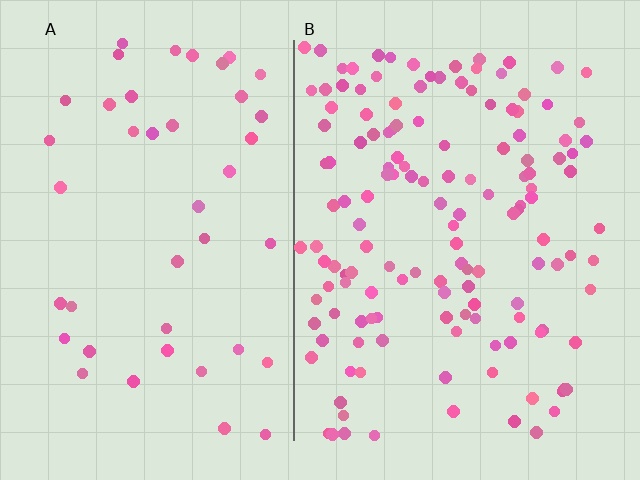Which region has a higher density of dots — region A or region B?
B (the right).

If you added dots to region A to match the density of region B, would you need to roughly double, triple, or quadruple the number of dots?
Approximately triple.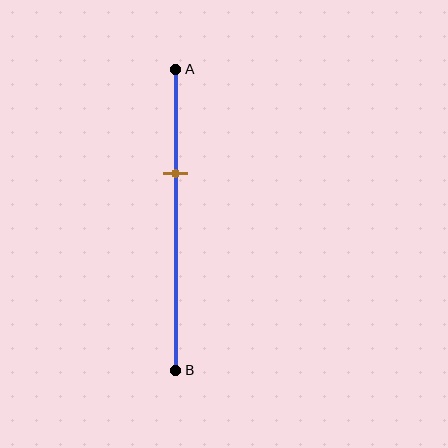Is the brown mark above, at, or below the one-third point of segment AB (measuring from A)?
The brown mark is approximately at the one-third point of segment AB.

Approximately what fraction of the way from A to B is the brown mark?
The brown mark is approximately 35% of the way from A to B.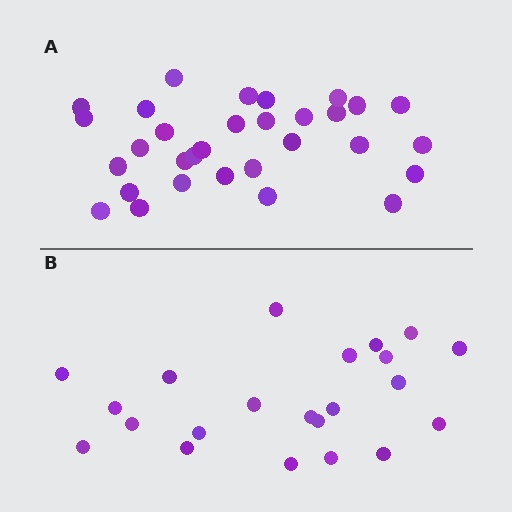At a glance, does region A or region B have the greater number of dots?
Region A (the top region) has more dots.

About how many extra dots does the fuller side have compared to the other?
Region A has roughly 8 or so more dots than region B.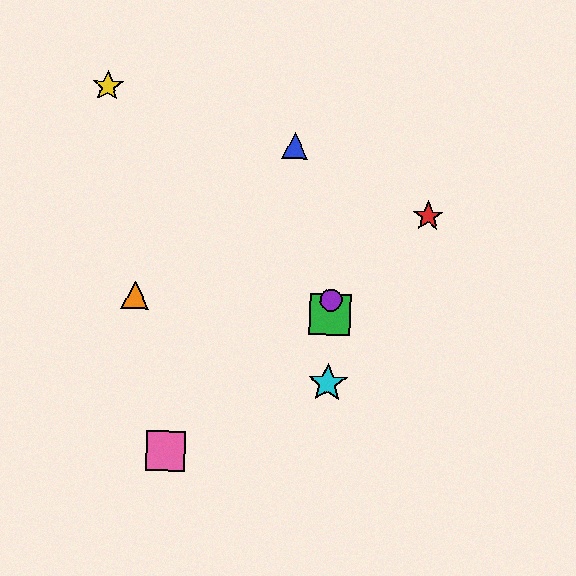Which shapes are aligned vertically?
The green square, the purple circle, the cyan star are aligned vertically.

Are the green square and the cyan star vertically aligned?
Yes, both are at x≈330.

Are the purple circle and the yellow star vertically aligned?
No, the purple circle is at x≈331 and the yellow star is at x≈108.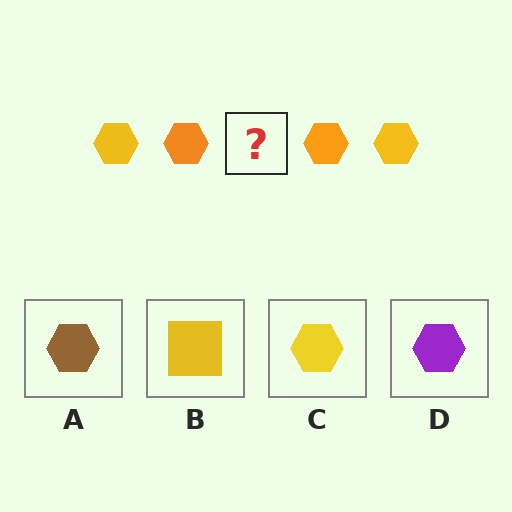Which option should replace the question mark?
Option C.